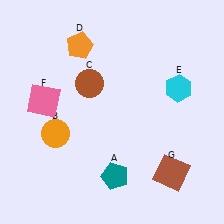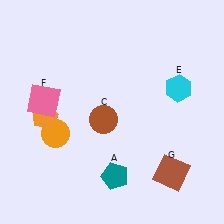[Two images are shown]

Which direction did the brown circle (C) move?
The brown circle (C) moved down.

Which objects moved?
The objects that moved are: the brown circle (C), the orange pentagon (D).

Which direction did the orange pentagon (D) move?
The orange pentagon (D) moved down.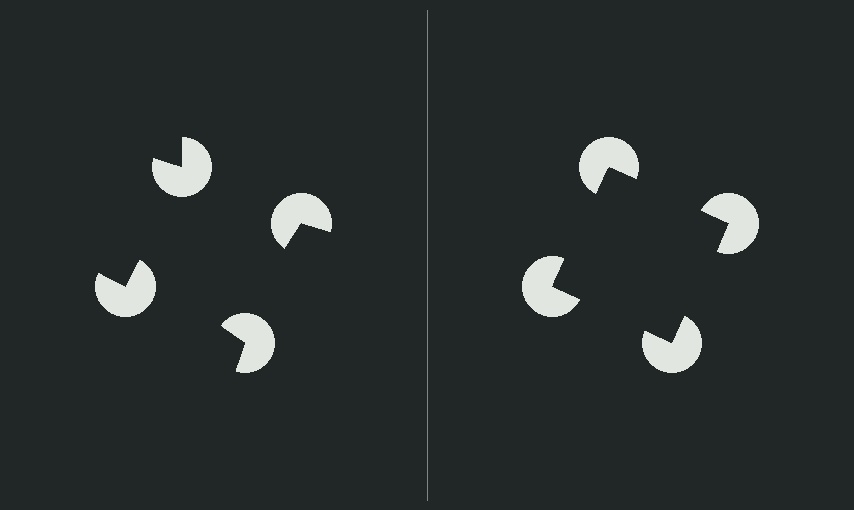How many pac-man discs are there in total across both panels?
8 — 4 on each side.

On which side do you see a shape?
An illusory square appears on the right side. On the left side the wedge cuts are rotated, so no coherent shape forms.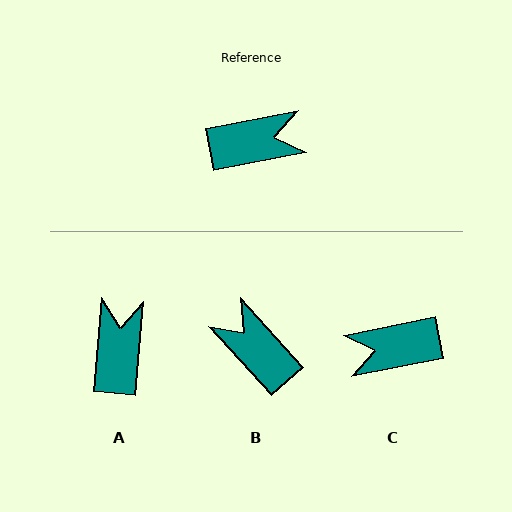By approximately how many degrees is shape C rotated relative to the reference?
Approximately 180 degrees clockwise.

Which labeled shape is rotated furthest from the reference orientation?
C, about 180 degrees away.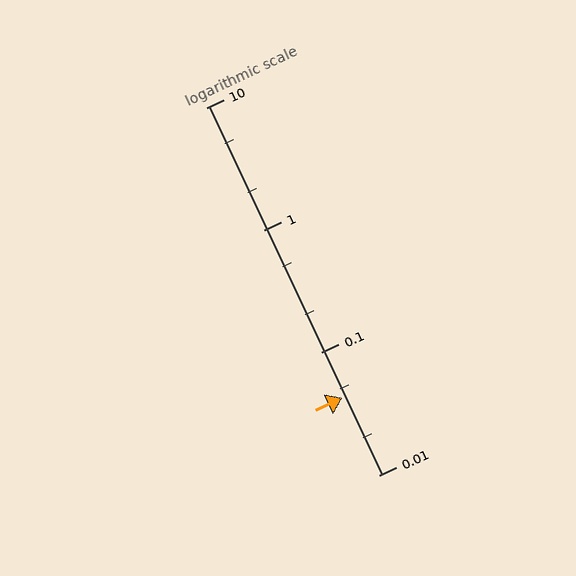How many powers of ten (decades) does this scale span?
The scale spans 3 decades, from 0.01 to 10.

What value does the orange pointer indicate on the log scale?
The pointer indicates approximately 0.043.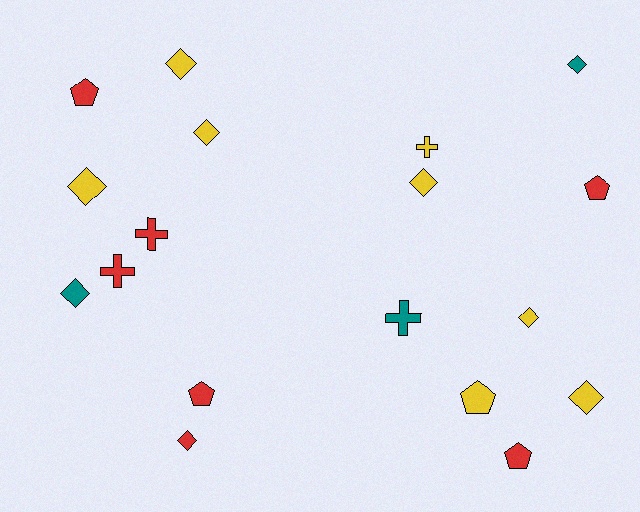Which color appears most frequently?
Yellow, with 8 objects.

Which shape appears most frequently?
Diamond, with 9 objects.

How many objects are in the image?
There are 18 objects.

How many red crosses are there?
There are 2 red crosses.